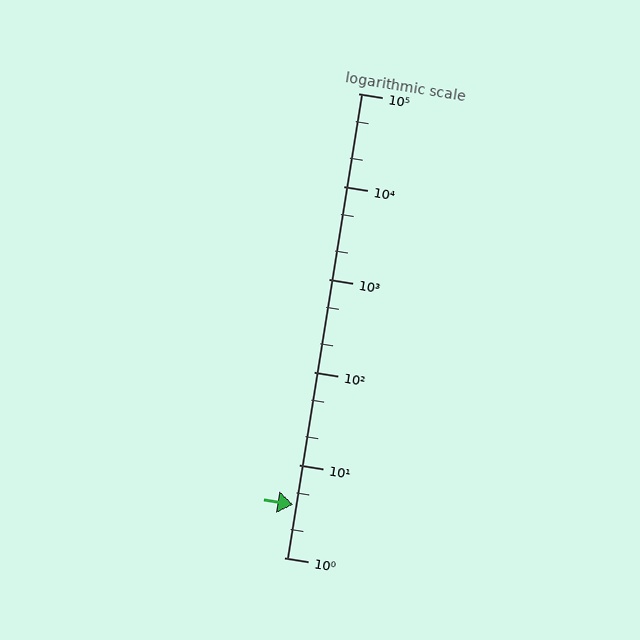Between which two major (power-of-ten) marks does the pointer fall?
The pointer is between 1 and 10.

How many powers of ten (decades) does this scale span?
The scale spans 5 decades, from 1 to 100000.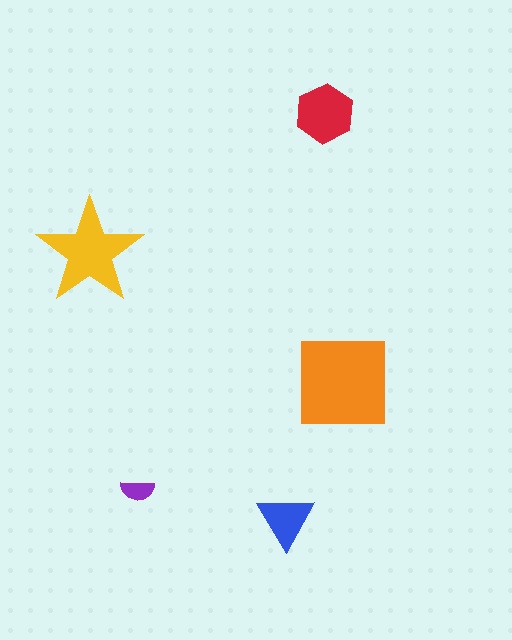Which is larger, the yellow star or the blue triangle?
The yellow star.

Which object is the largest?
The orange square.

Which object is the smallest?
The purple semicircle.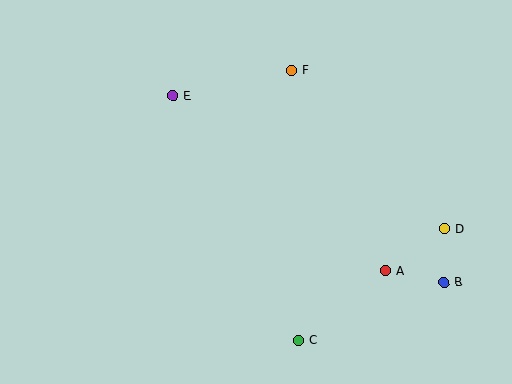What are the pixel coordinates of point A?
Point A is at (385, 271).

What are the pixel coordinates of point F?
Point F is at (291, 71).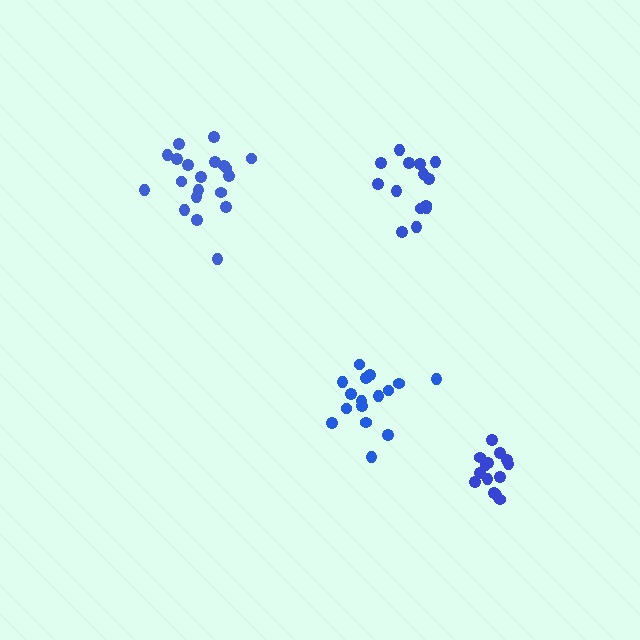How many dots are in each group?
Group 1: 20 dots, Group 2: 14 dots, Group 3: 16 dots, Group 4: 14 dots (64 total).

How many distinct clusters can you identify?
There are 4 distinct clusters.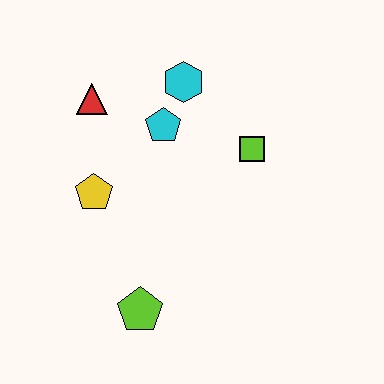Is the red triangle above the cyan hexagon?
No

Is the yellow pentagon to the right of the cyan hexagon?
No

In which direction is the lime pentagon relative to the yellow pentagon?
The lime pentagon is below the yellow pentagon.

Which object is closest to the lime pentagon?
The yellow pentagon is closest to the lime pentagon.